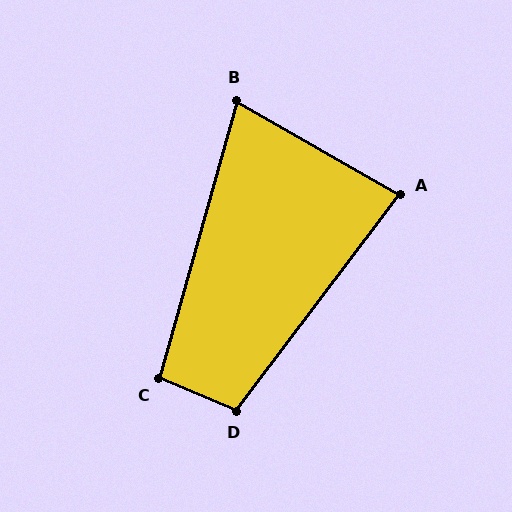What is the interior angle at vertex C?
Approximately 97 degrees (obtuse).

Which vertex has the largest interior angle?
D, at approximately 104 degrees.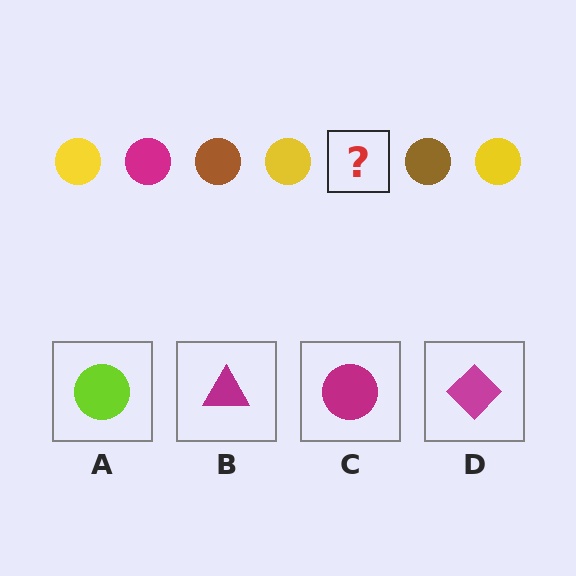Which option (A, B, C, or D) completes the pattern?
C.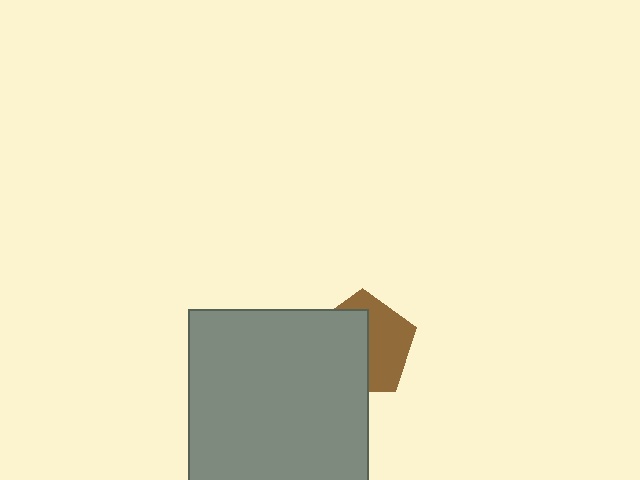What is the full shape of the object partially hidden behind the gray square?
The partially hidden object is a brown pentagon.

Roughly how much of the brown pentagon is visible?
About half of it is visible (roughly 47%).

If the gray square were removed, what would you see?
You would see the complete brown pentagon.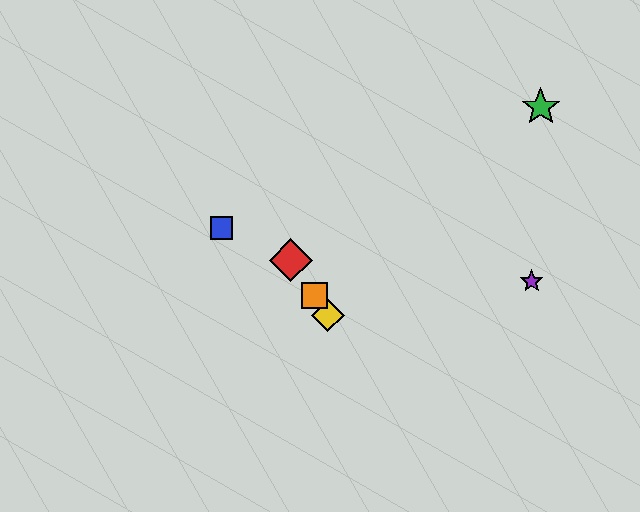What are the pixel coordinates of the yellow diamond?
The yellow diamond is at (328, 315).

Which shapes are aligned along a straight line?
The red diamond, the yellow diamond, the orange square are aligned along a straight line.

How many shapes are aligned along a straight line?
3 shapes (the red diamond, the yellow diamond, the orange square) are aligned along a straight line.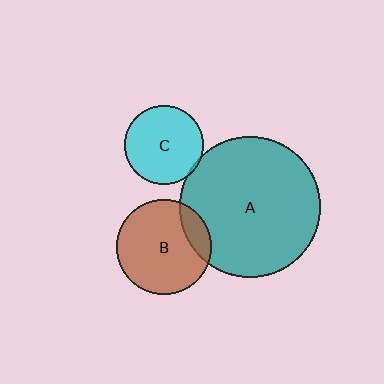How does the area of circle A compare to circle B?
Approximately 2.2 times.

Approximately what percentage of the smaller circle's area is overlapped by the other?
Approximately 15%.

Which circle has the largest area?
Circle A (teal).